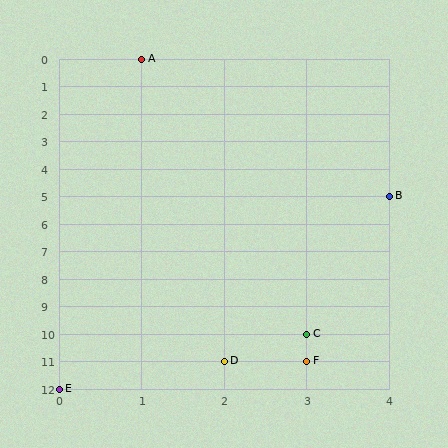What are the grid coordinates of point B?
Point B is at grid coordinates (4, 5).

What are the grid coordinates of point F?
Point F is at grid coordinates (3, 11).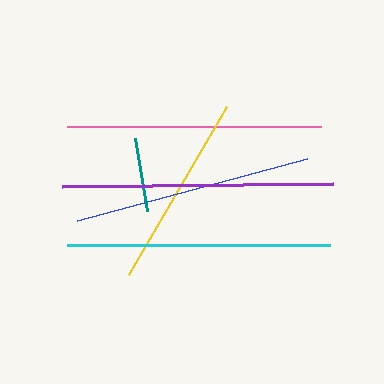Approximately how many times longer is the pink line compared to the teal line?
The pink line is approximately 3.4 times the length of the teal line.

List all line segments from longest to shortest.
From longest to shortest: purple, cyan, pink, blue, yellow, teal.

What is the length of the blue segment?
The blue segment is approximately 238 pixels long.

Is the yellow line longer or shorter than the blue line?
The blue line is longer than the yellow line.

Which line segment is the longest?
The purple line is the longest at approximately 272 pixels.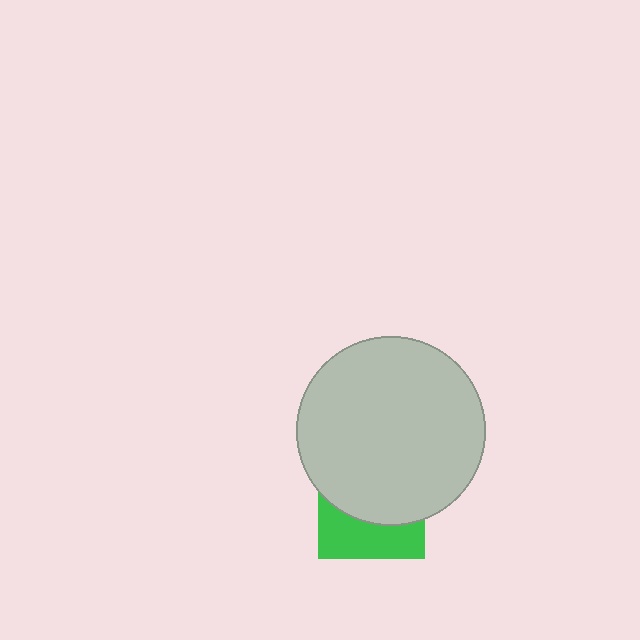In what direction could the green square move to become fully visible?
The green square could move down. That would shift it out from behind the light gray circle entirely.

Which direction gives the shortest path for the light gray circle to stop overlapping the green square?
Moving up gives the shortest separation.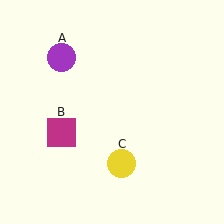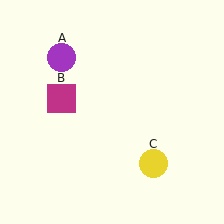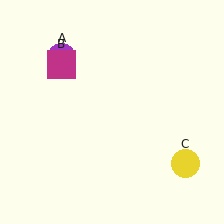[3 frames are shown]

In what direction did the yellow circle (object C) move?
The yellow circle (object C) moved right.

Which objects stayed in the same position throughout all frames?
Purple circle (object A) remained stationary.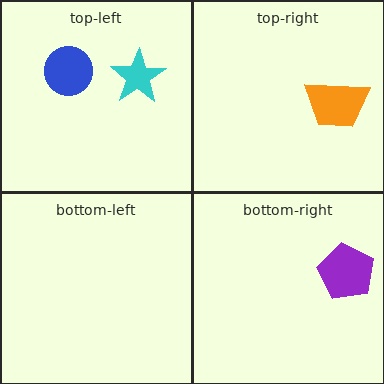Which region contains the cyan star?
The top-left region.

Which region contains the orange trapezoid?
The top-right region.